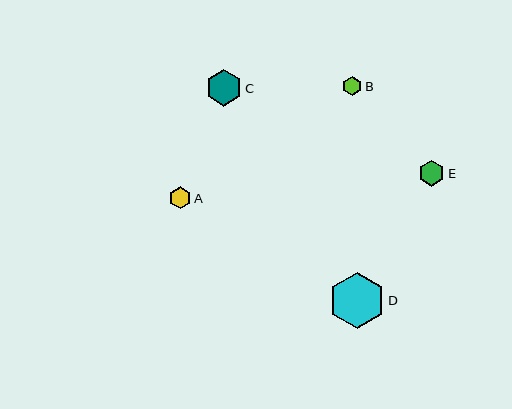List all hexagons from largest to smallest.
From largest to smallest: D, C, E, A, B.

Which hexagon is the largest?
Hexagon D is the largest with a size of approximately 57 pixels.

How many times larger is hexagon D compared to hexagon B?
Hexagon D is approximately 2.9 times the size of hexagon B.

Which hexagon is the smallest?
Hexagon B is the smallest with a size of approximately 19 pixels.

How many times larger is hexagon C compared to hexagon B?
Hexagon C is approximately 1.9 times the size of hexagon B.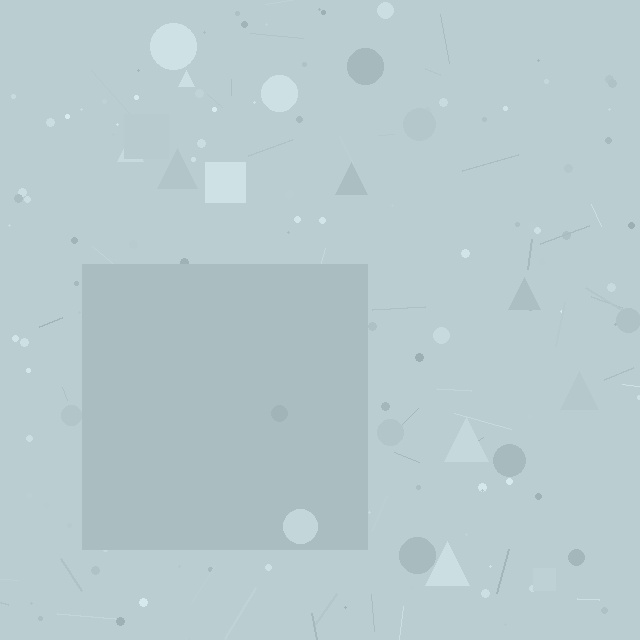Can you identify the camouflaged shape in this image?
The camouflaged shape is a square.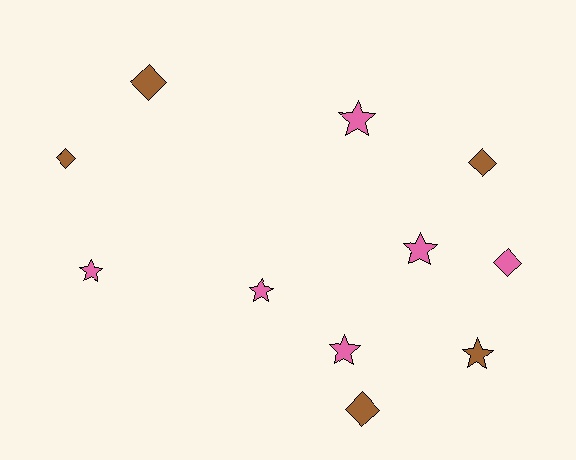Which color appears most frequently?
Pink, with 6 objects.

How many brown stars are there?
There is 1 brown star.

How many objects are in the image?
There are 11 objects.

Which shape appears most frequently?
Star, with 6 objects.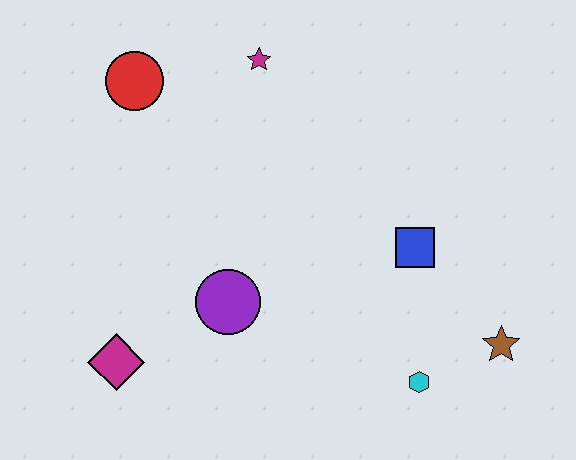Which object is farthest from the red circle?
The brown star is farthest from the red circle.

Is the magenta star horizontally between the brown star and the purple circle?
Yes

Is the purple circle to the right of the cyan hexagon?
No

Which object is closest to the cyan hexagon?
The brown star is closest to the cyan hexagon.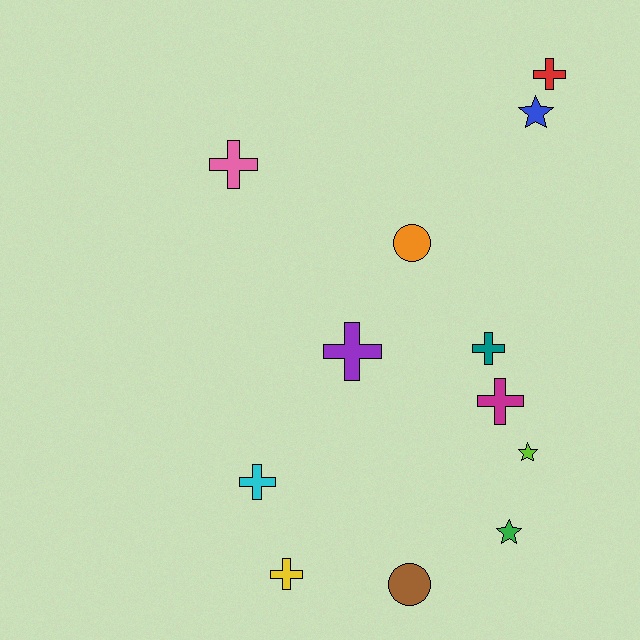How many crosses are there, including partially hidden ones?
There are 7 crosses.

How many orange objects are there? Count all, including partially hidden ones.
There is 1 orange object.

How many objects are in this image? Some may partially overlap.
There are 12 objects.